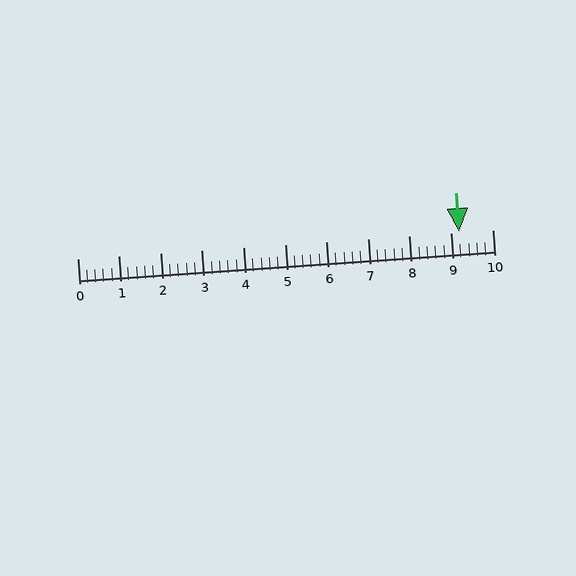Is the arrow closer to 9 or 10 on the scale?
The arrow is closer to 9.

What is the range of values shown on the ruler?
The ruler shows values from 0 to 10.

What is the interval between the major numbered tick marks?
The major tick marks are spaced 1 units apart.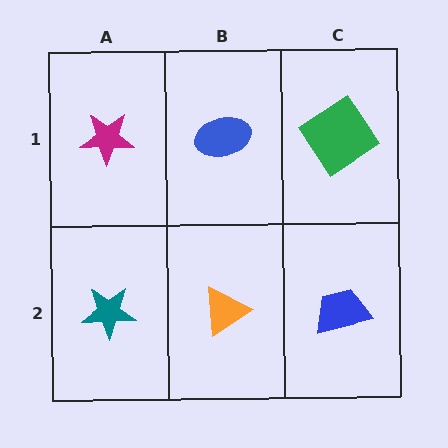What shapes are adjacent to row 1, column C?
A blue trapezoid (row 2, column C), a blue ellipse (row 1, column B).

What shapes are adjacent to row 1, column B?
An orange triangle (row 2, column B), a magenta star (row 1, column A), a green diamond (row 1, column C).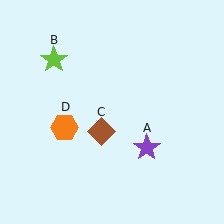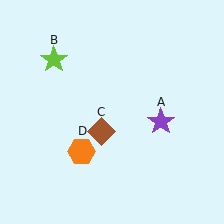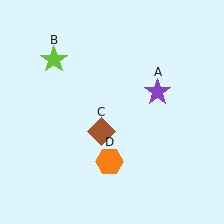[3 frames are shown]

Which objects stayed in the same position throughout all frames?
Lime star (object B) and brown diamond (object C) remained stationary.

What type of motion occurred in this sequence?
The purple star (object A), orange hexagon (object D) rotated counterclockwise around the center of the scene.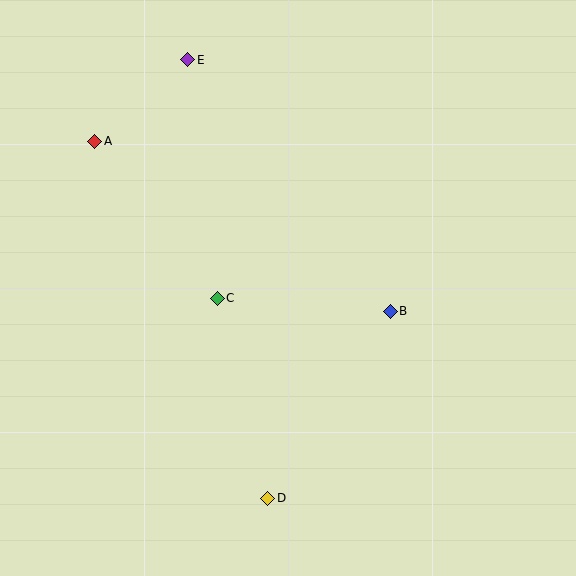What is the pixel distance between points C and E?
The distance between C and E is 240 pixels.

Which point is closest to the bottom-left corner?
Point D is closest to the bottom-left corner.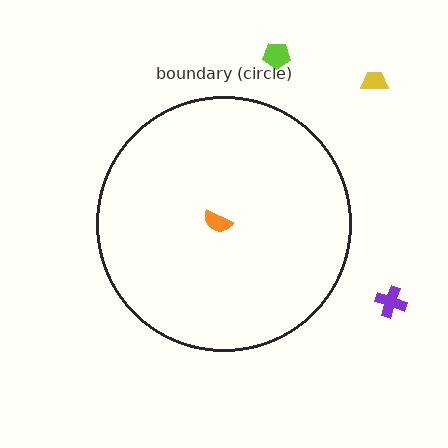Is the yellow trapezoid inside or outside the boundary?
Outside.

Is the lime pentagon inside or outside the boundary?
Outside.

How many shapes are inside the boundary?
1 inside, 3 outside.